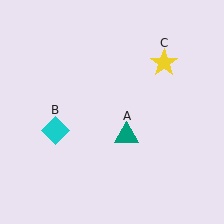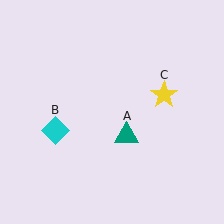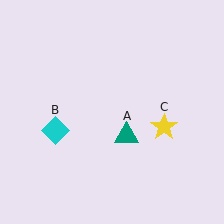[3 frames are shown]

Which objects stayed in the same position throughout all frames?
Teal triangle (object A) and cyan diamond (object B) remained stationary.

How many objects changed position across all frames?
1 object changed position: yellow star (object C).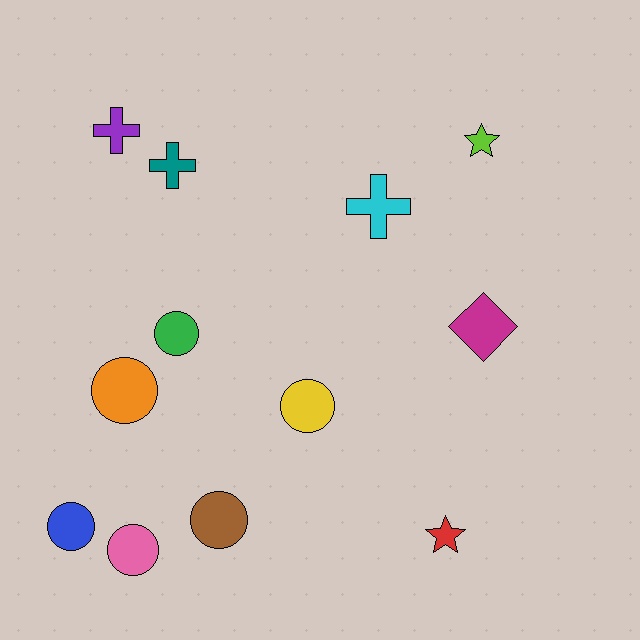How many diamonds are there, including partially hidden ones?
There is 1 diamond.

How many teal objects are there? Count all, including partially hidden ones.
There is 1 teal object.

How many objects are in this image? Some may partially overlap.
There are 12 objects.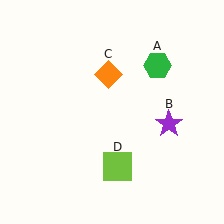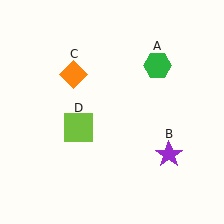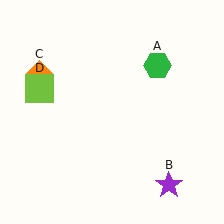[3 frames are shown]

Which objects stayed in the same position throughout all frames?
Green hexagon (object A) remained stationary.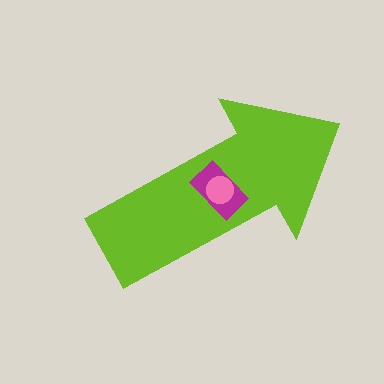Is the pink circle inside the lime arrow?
Yes.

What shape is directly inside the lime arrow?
The magenta rectangle.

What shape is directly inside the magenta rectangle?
The pink circle.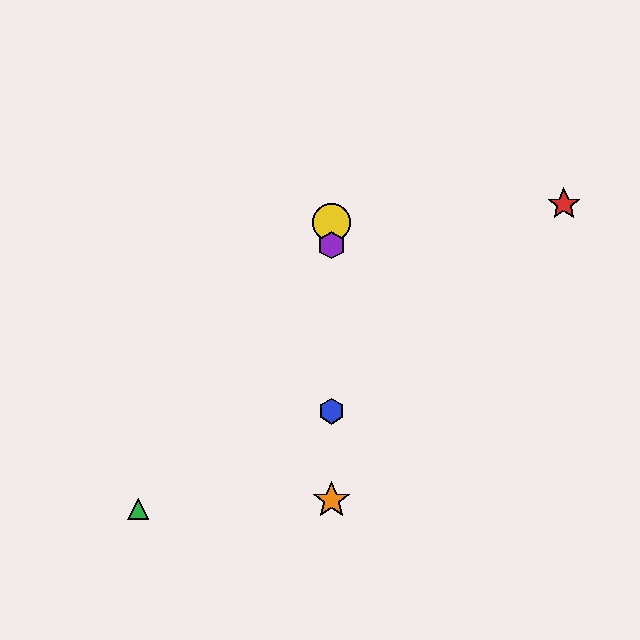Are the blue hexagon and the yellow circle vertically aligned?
Yes, both are at x≈332.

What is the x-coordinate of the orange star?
The orange star is at x≈332.